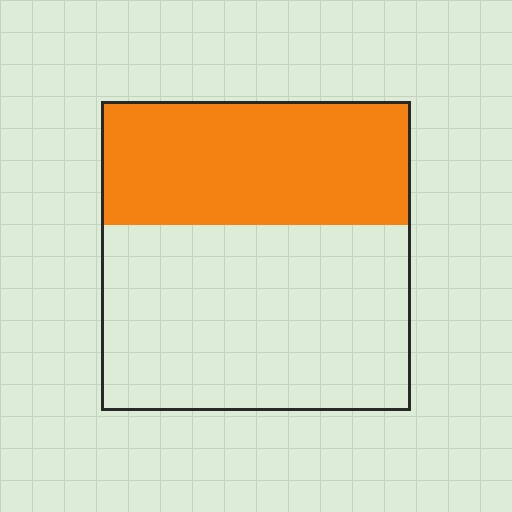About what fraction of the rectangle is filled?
About two fifths (2/5).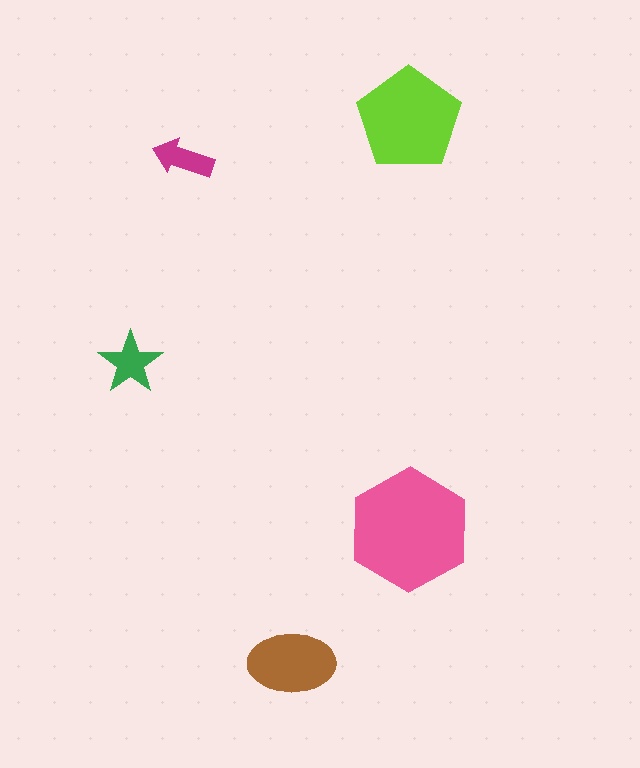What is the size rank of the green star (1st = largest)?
4th.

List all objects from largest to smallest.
The pink hexagon, the lime pentagon, the brown ellipse, the green star, the magenta arrow.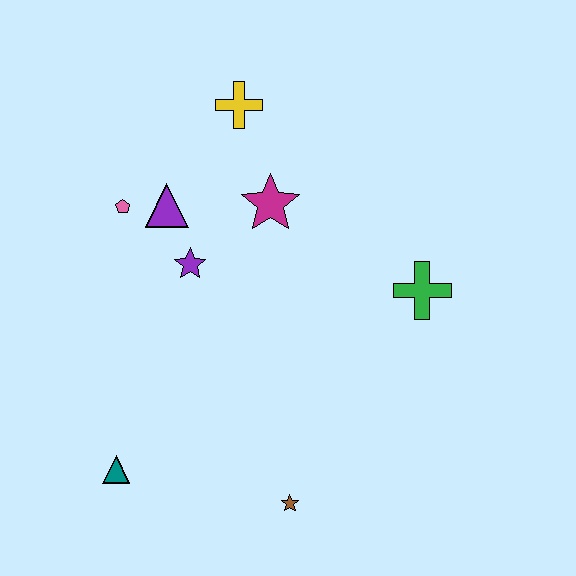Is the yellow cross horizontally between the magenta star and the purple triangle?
Yes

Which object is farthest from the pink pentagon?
The brown star is farthest from the pink pentagon.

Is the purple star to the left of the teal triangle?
No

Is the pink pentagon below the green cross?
No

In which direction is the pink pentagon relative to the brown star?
The pink pentagon is above the brown star.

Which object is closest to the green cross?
The magenta star is closest to the green cross.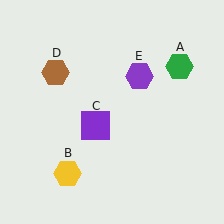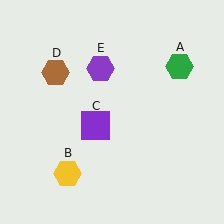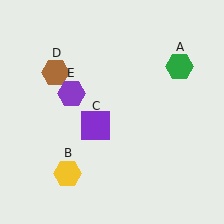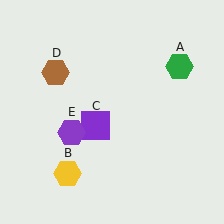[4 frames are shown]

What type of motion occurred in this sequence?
The purple hexagon (object E) rotated counterclockwise around the center of the scene.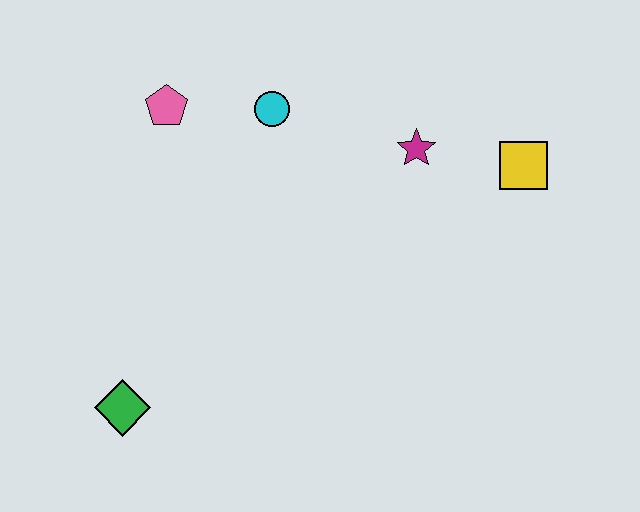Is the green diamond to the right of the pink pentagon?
No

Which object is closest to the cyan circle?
The pink pentagon is closest to the cyan circle.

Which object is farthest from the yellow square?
The green diamond is farthest from the yellow square.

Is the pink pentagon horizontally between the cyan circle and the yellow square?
No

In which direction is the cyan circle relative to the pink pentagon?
The cyan circle is to the right of the pink pentagon.